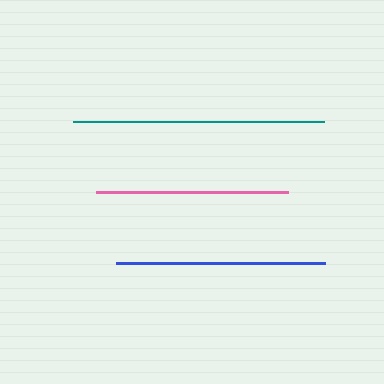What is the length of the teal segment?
The teal segment is approximately 250 pixels long.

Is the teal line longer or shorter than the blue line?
The teal line is longer than the blue line.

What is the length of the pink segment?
The pink segment is approximately 192 pixels long.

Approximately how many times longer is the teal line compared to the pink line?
The teal line is approximately 1.3 times the length of the pink line.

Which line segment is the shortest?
The pink line is the shortest at approximately 192 pixels.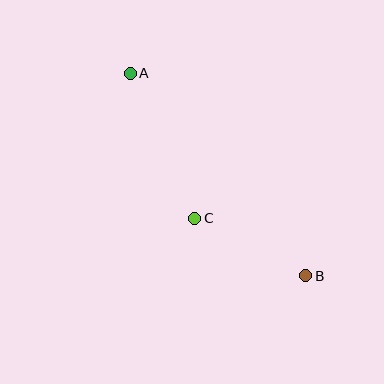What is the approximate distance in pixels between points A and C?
The distance between A and C is approximately 159 pixels.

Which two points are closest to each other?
Points B and C are closest to each other.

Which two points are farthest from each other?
Points A and B are farthest from each other.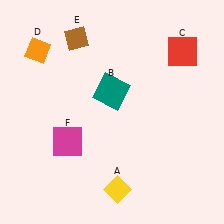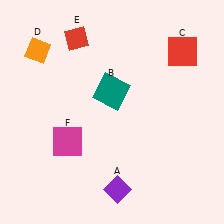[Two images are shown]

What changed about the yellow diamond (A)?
In Image 1, A is yellow. In Image 2, it changed to purple.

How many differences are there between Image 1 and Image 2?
There are 2 differences between the two images.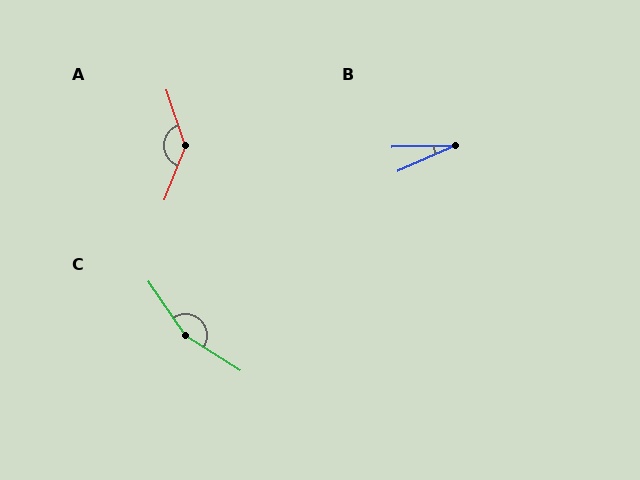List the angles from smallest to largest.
B (23°), A (140°), C (157°).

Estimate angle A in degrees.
Approximately 140 degrees.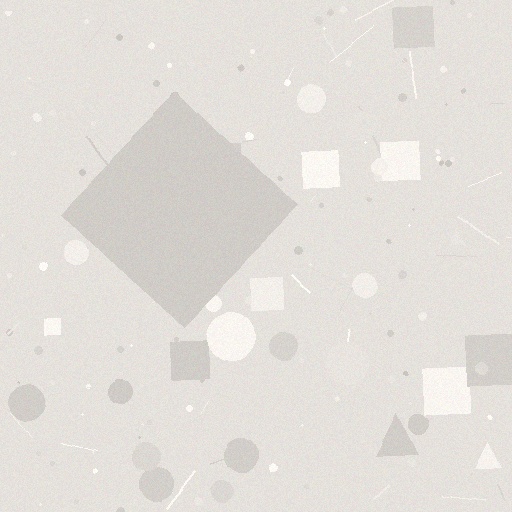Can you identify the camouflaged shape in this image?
The camouflaged shape is a diamond.